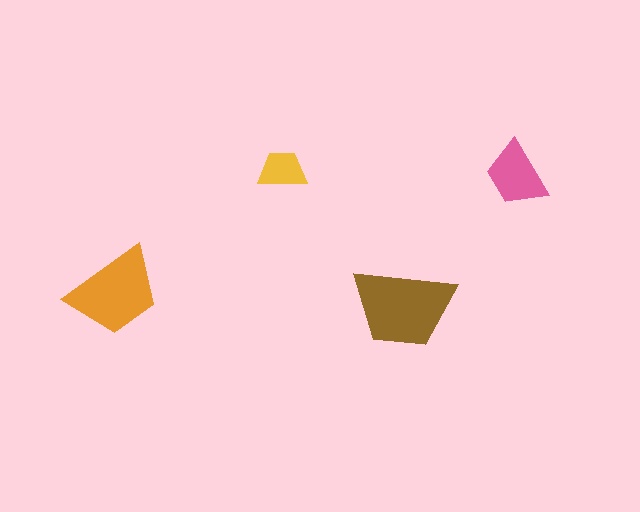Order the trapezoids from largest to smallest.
the brown one, the orange one, the pink one, the yellow one.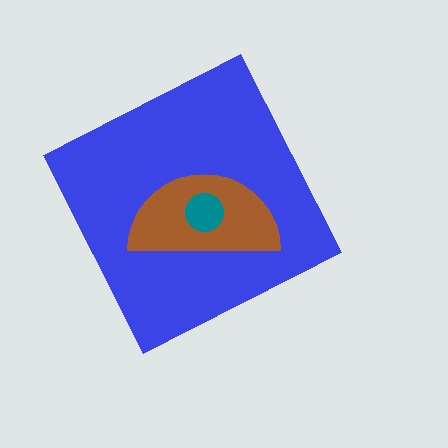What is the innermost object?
The teal circle.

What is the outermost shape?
The blue diamond.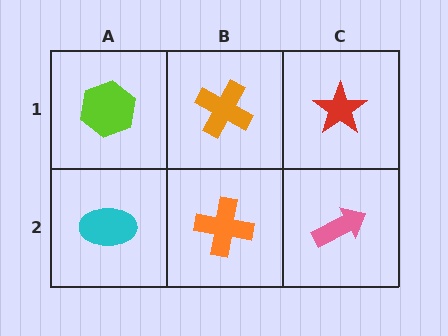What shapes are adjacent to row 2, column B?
An orange cross (row 1, column B), a cyan ellipse (row 2, column A), a pink arrow (row 2, column C).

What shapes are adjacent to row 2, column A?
A lime hexagon (row 1, column A), an orange cross (row 2, column B).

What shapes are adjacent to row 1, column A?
A cyan ellipse (row 2, column A), an orange cross (row 1, column B).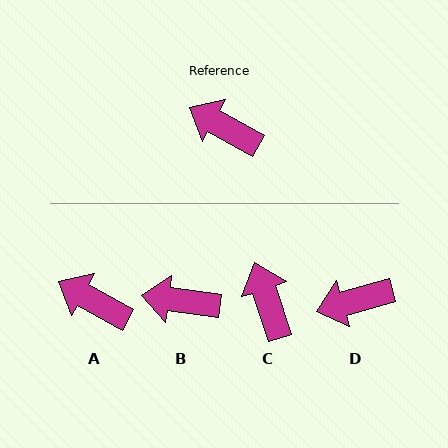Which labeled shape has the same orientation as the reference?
A.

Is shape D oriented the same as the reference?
No, it is off by about 45 degrees.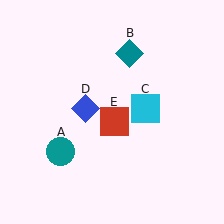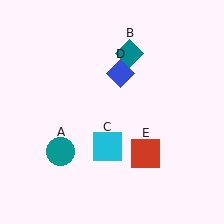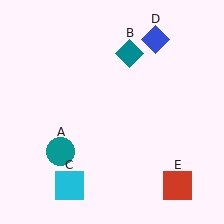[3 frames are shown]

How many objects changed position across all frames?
3 objects changed position: cyan square (object C), blue diamond (object D), red square (object E).